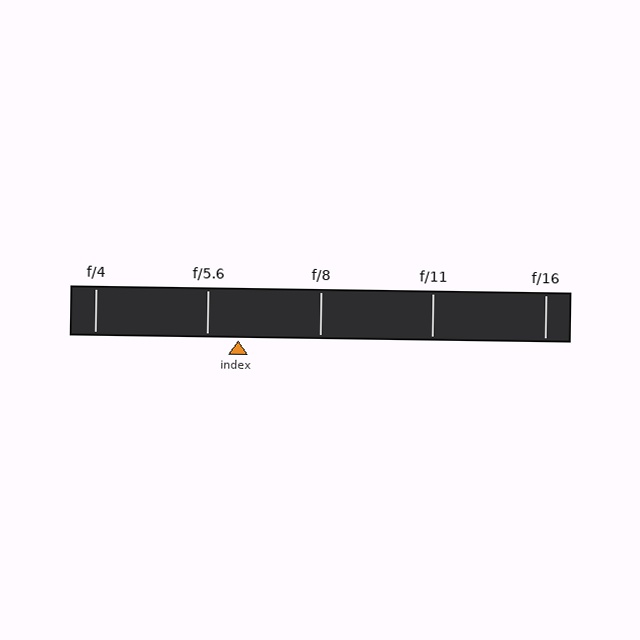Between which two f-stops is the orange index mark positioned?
The index mark is between f/5.6 and f/8.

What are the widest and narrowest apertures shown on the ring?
The widest aperture shown is f/4 and the narrowest is f/16.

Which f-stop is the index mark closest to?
The index mark is closest to f/5.6.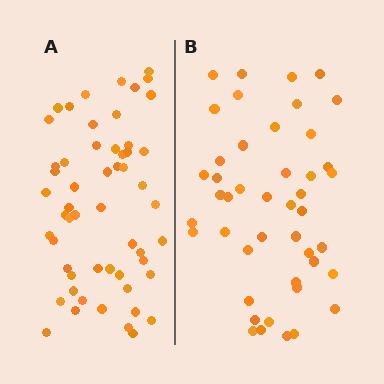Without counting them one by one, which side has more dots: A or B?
Region A (the left region) has more dots.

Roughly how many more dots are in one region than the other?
Region A has roughly 10 or so more dots than region B.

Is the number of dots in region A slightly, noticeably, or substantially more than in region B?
Region A has only slightly more — the two regions are fairly close. The ratio is roughly 1.2 to 1.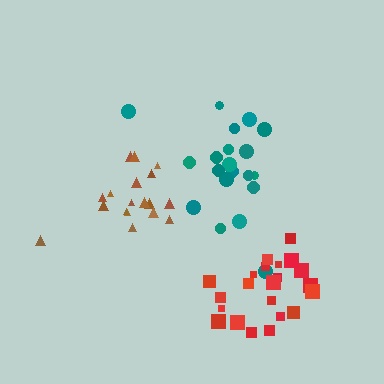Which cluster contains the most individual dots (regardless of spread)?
Red (23).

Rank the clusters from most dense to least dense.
red, teal, brown.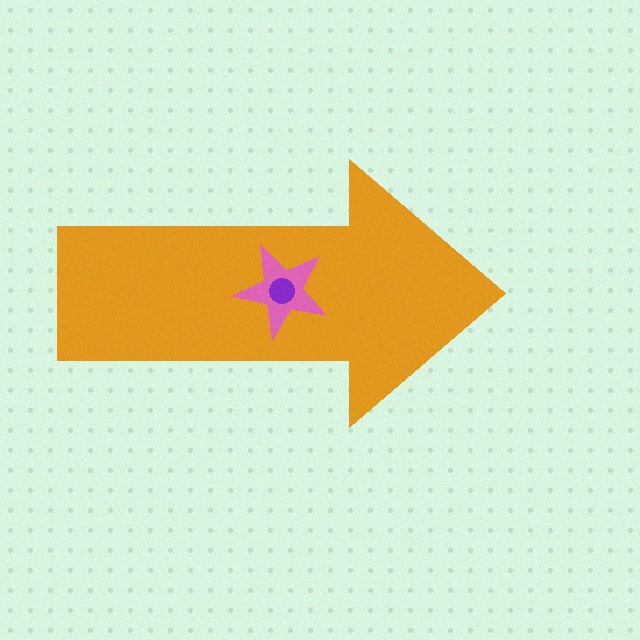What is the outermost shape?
The orange arrow.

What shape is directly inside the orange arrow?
The pink star.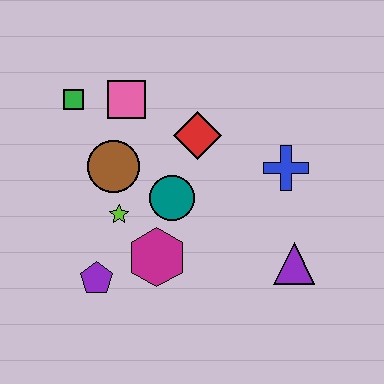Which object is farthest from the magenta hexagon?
The green square is farthest from the magenta hexagon.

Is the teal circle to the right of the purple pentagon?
Yes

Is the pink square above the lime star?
Yes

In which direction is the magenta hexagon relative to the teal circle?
The magenta hexagon is below the teal circle.